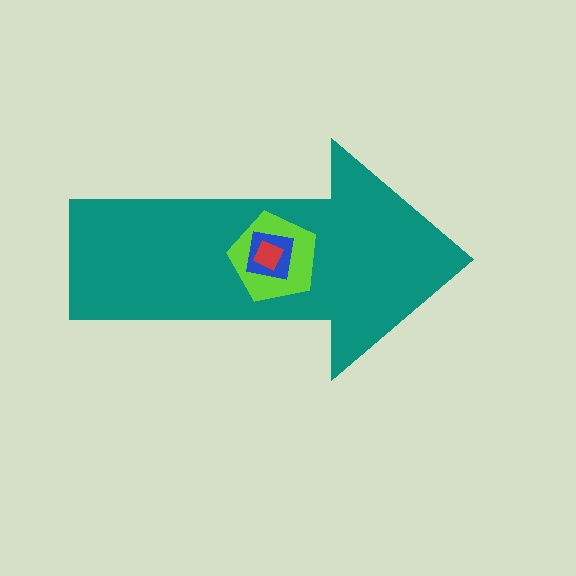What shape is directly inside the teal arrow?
The lime pentagon.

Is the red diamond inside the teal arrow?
Yes.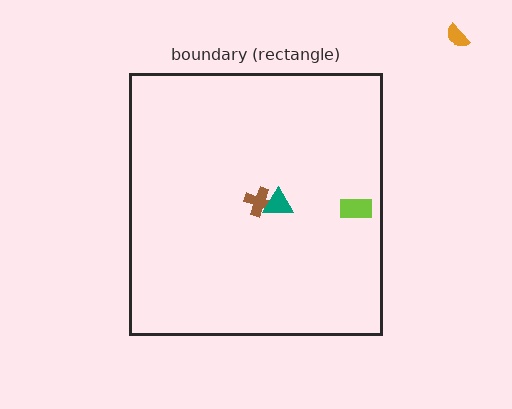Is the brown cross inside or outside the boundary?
Inside.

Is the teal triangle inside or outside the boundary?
Inside.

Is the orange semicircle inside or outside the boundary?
Outside.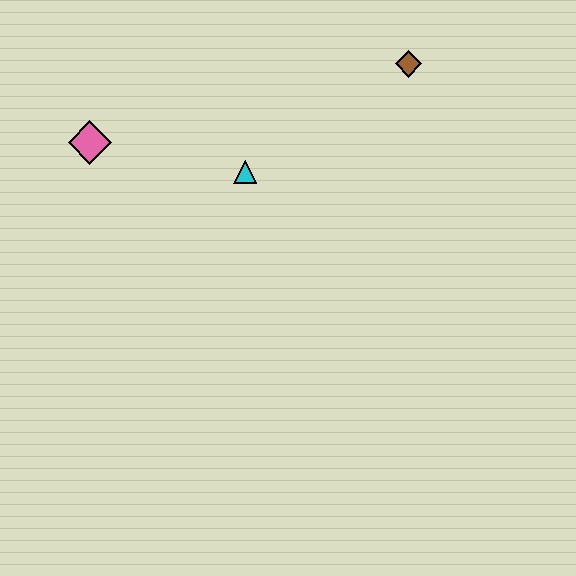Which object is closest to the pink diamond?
The cyan triangle is closest to the pink diamond.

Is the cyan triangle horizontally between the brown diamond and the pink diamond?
Yes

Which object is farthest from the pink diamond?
The brown diamond is farthest from the pink diamond.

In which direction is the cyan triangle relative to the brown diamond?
The cyan triangle is to the left of the brown diamond.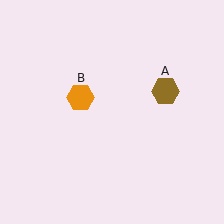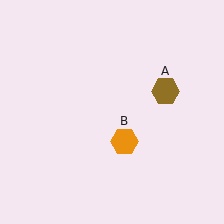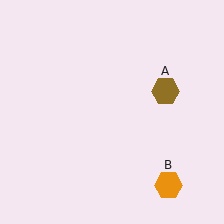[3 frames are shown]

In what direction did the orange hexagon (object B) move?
The orange hexagon (object B) moved down and to the right.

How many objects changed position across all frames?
1 object changed position: orange hexagon (object B).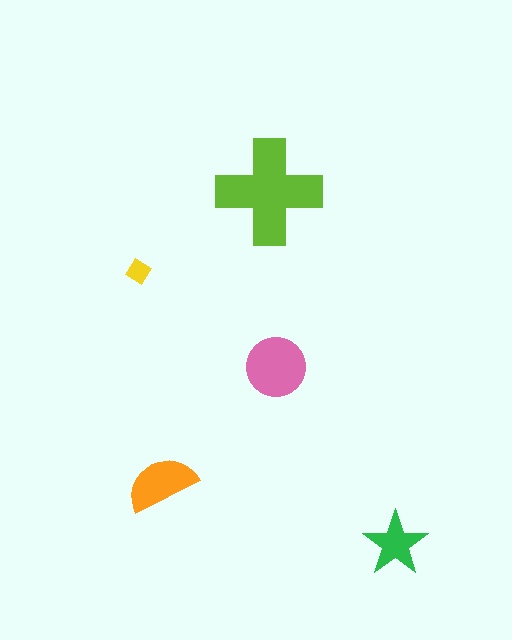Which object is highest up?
The lime cross is topmost.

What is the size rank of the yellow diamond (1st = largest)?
5th.